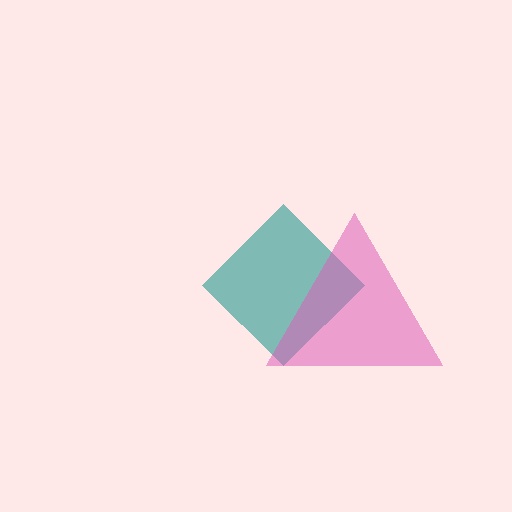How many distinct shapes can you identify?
There are 2 distinct shapes: a teal diamond, a pink triangle.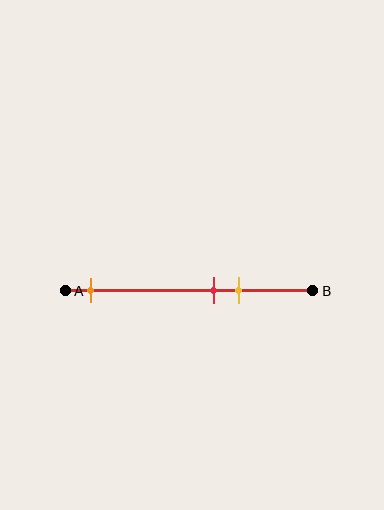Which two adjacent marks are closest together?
The red and yellow marks are the closest adjacent pair.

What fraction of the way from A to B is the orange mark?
The orange mark is approximately 10% (0.1) of the way from A to B.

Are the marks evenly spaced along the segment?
No, the marks are not evenly spaced.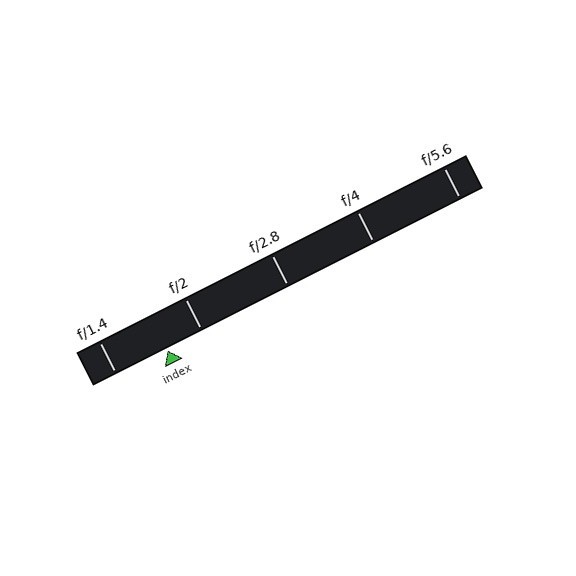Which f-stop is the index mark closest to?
The index mark is closest to f/2.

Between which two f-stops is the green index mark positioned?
The index mark is between f/1.4 and f/2.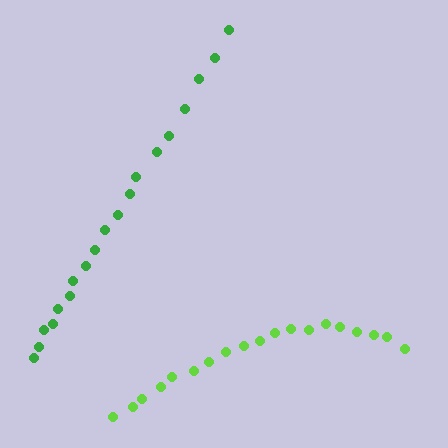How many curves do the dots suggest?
There are 2 distinct paths.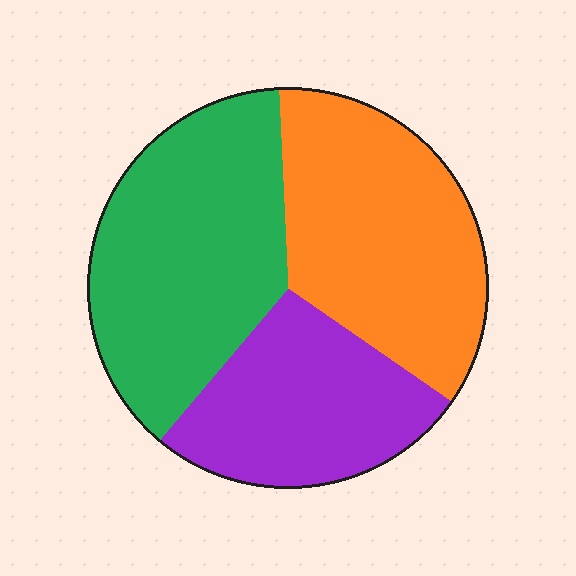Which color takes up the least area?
Purple, at roughly 25%.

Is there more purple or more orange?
Orange.